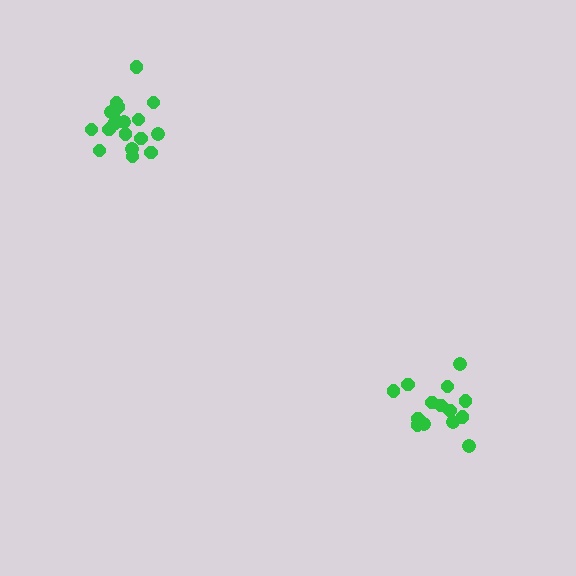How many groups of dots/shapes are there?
There are 2 groups.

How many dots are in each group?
Group 1: 14 dots, Group 2: 19 dots (33 total).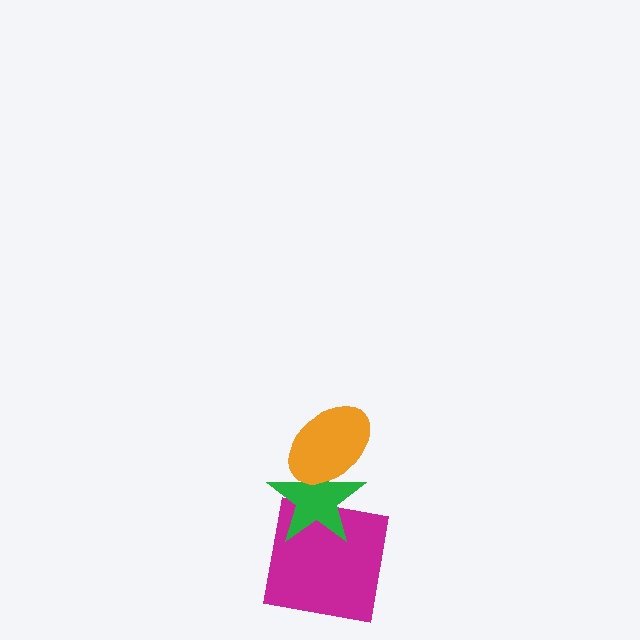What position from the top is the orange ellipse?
The orange ellipse is 1st from the top.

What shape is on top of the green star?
The orange ellipse is on top of the green star.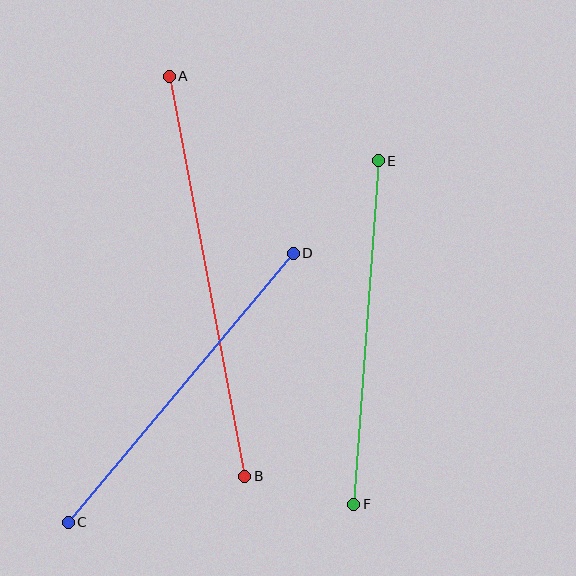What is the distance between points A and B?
The distance is approximately 407 pixels.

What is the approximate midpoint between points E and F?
The midpoint is at approximately (366, 333) pixels.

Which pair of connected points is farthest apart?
Points A and B are farthest apart.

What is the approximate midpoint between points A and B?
The midpoint is at approximately (207, 276) pixels.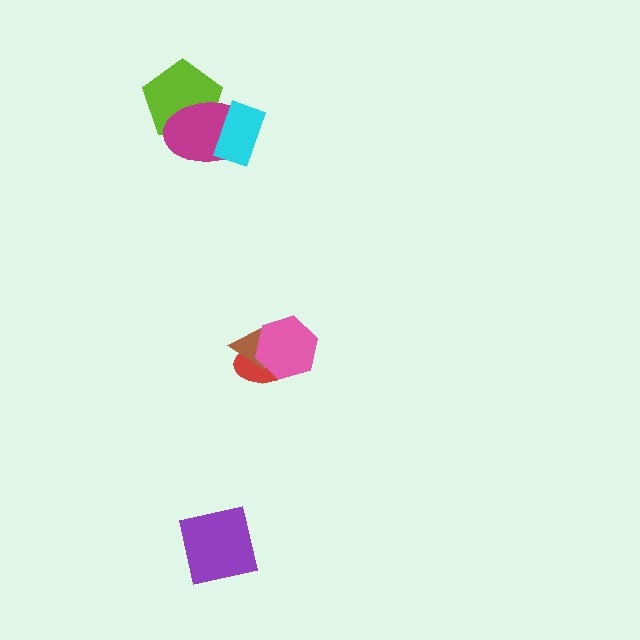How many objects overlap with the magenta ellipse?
2 objects overlap with the magenta ellipse.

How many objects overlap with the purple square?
0 objects overlap with the purple square.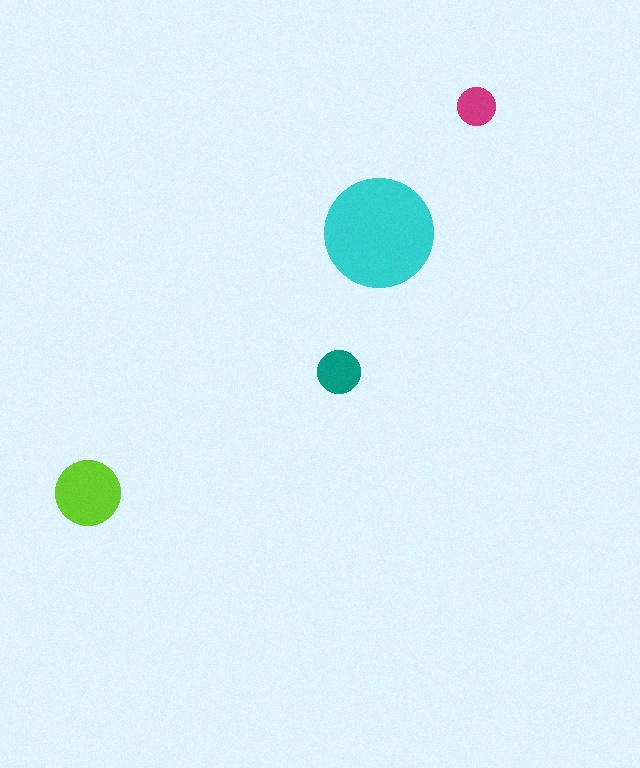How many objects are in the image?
There are 4 objects in the image.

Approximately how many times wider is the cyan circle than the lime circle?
About 1.5 times wider.